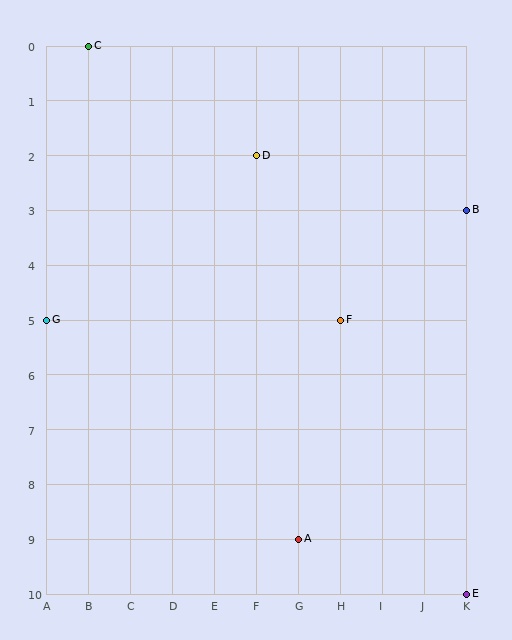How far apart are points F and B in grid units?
Points F and B are 3 columns and 2 rows apart (about 3.6 grid units diagonally).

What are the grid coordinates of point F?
Point F is at grid coordinates (H, 5).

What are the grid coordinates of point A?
Point A is at grid coordinates (G, 9).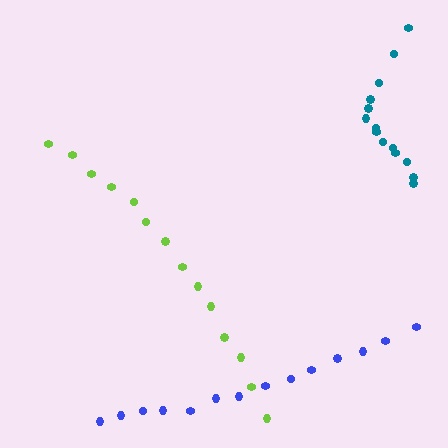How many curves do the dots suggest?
There are 3 distinct paths.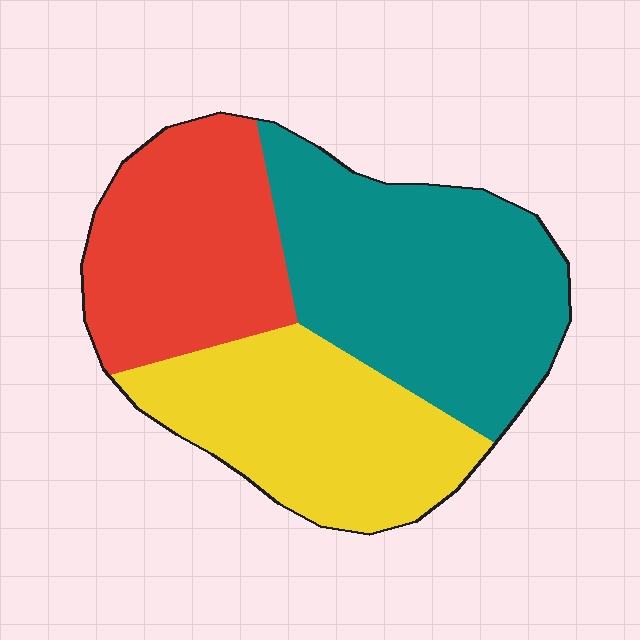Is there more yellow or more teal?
Teal.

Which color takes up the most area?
Teal, at roughly 40%.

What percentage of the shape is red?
Red covers around 30% of the shape.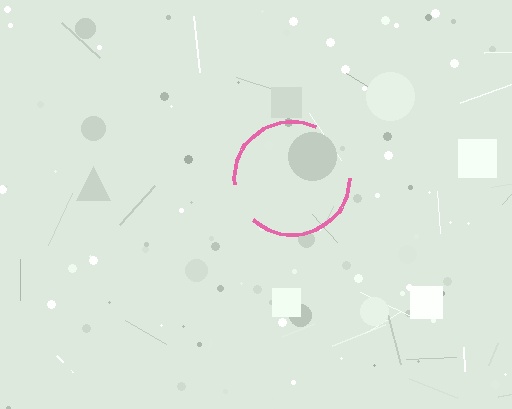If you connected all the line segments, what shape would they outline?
They would outline a circle.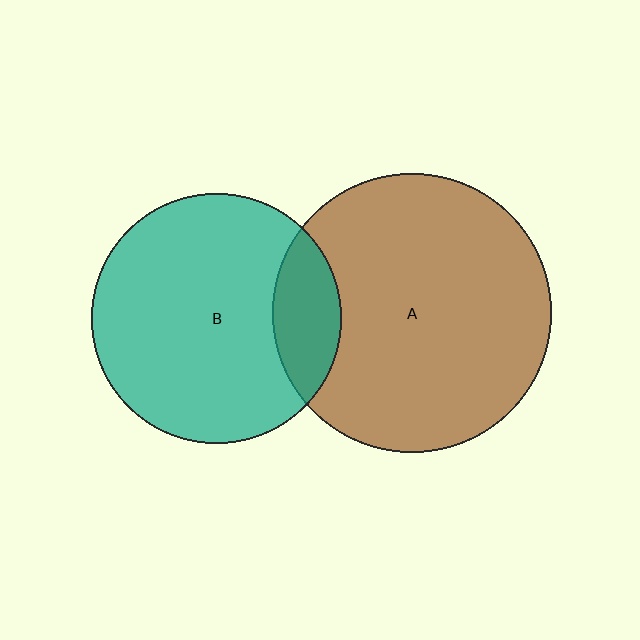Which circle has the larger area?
Circle A (brown).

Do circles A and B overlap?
Yes.